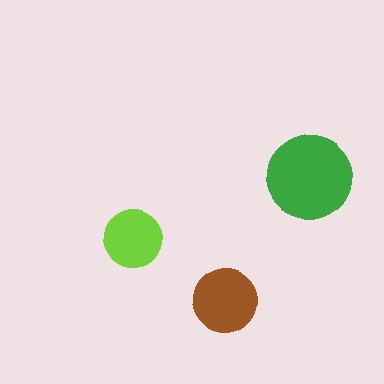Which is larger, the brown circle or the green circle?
The green one.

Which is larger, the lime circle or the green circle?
The green one.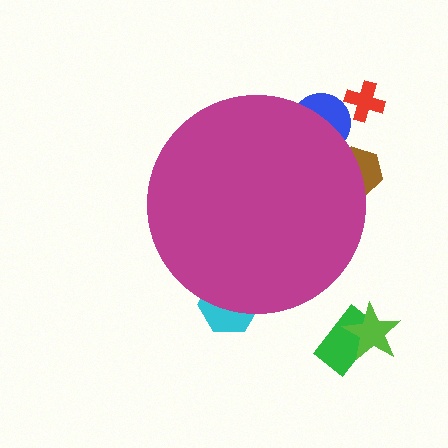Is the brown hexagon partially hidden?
Yes, the brown hexagon is partially hidden behind the magenta circle.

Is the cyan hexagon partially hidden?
Yes, the cyan hexagon is partially hidden behind the magenta circle.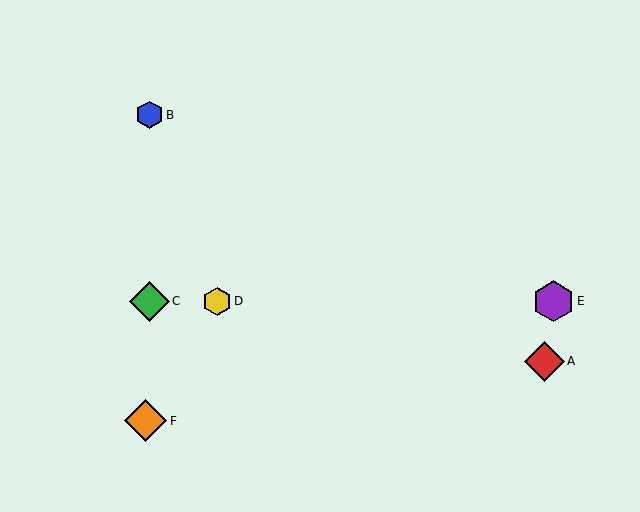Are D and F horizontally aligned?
No, D is at y≈301 and F is at y≈421.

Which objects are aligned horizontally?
Objects C, D, E are aligned horizontally.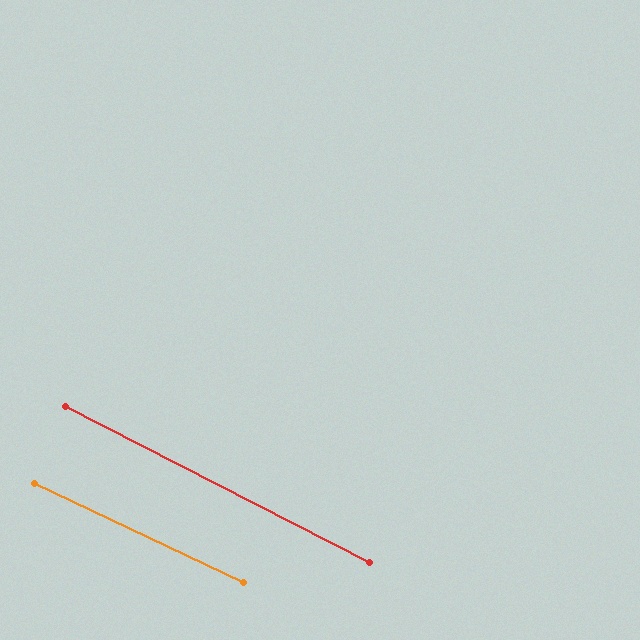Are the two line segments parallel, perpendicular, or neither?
Parallel — their directions differ by only 2.0°.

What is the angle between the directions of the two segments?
Approximately 2 degrees.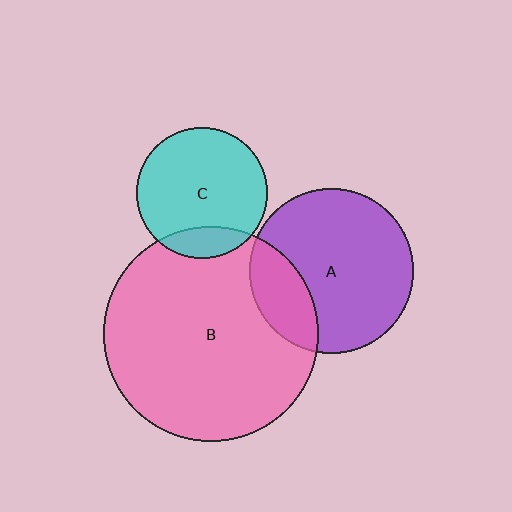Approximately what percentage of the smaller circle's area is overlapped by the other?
Approximately 25%.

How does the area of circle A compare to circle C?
Approximately 1.6 times.